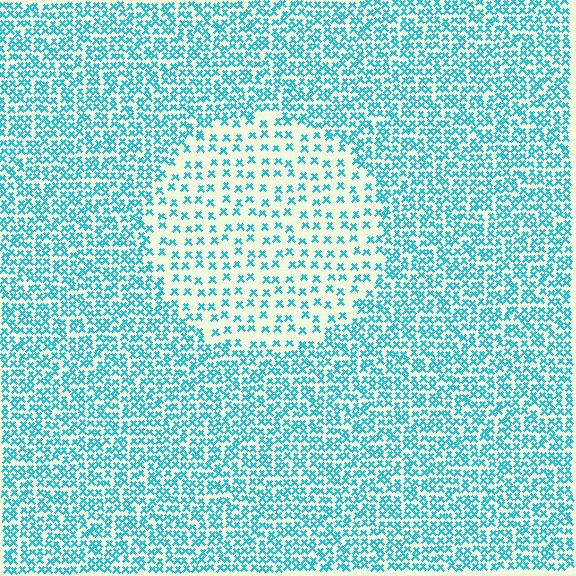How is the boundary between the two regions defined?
The boundary is defined by a change in element density (approximately 2.3x ratio). All elements are the same color, size, and shape.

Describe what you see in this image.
The image contains small cyan elements arranged at two different densities. A circle-shaped region is visible where the elements are less densely packed than the surrounding area.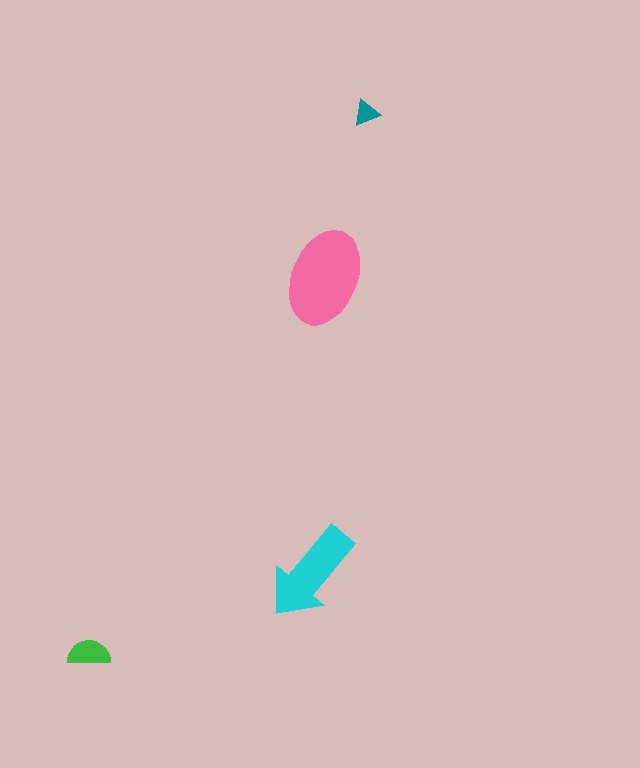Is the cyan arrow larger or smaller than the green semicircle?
Larger.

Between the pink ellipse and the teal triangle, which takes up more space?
The pink ellipse.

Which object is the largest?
The pink ellipse.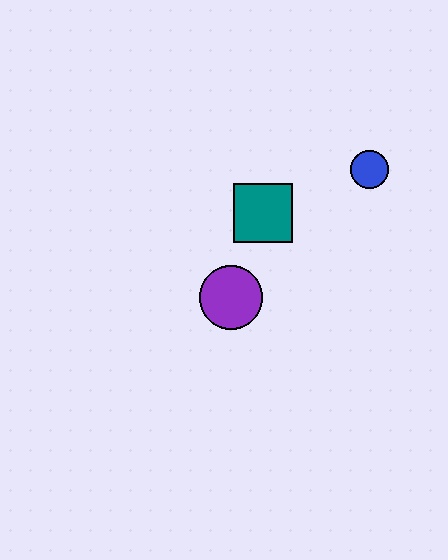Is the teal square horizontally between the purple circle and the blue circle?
Yes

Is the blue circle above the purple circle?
Yes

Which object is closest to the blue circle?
The teal square is closest to the blue circle.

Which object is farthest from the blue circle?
The purple circle is farthest from the blue circle.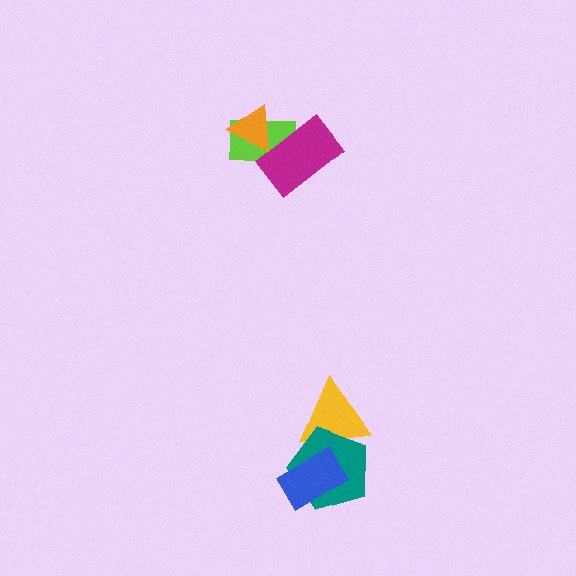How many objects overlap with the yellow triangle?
2 objects overlap with the yellow triangle.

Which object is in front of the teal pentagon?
The blue rectangle is in front of the teal pentagon.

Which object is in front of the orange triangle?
The magenta rectangle is in front of the orange triangle.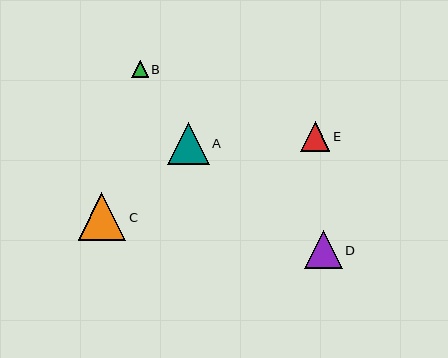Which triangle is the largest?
Triangle C is the largest with a size of approximately 47 pixels.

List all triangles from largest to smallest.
From largest to smallest: C, A, D, E, B.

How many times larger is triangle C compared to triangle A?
Triangle C is approximately 1.1 times the size of triangle A.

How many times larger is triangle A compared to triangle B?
Triangle A is approximately 2.5 times the size of triangle B.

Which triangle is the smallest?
Triangle B is the smallest with a size of approximately 17 pixels.